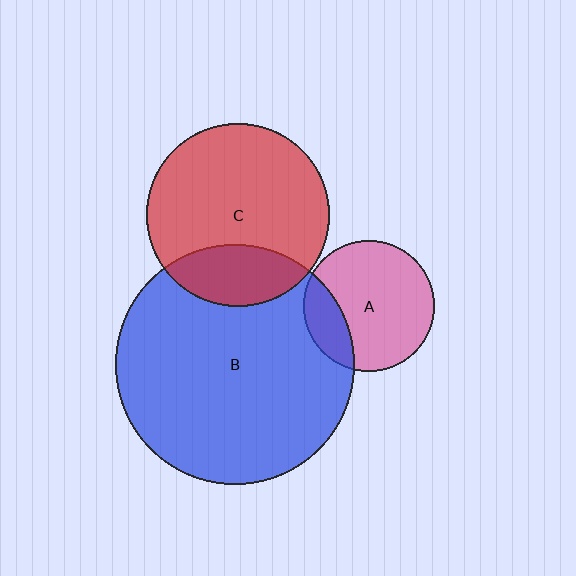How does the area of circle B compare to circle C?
Approximately 1.7 times.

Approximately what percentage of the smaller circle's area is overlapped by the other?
Approximately 20%.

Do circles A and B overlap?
Yes.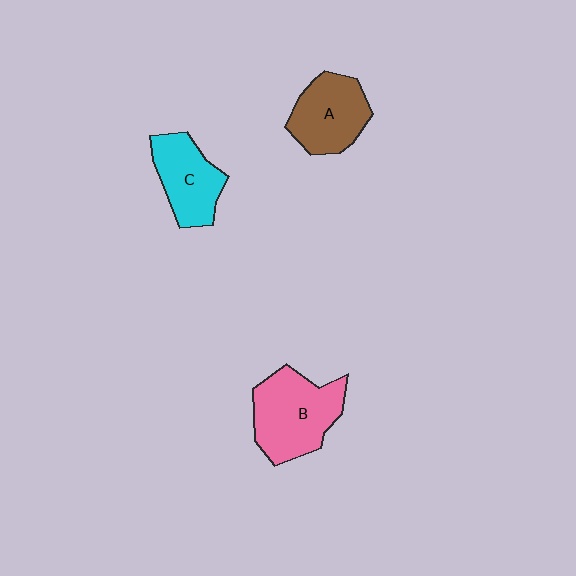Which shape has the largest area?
Shape B (pink).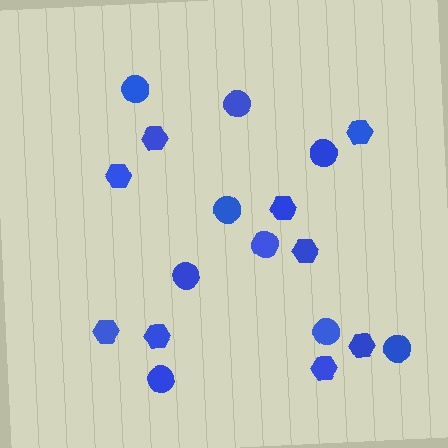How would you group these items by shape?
There are 2 groups: one group of hexagons (9) and one group of circles (9).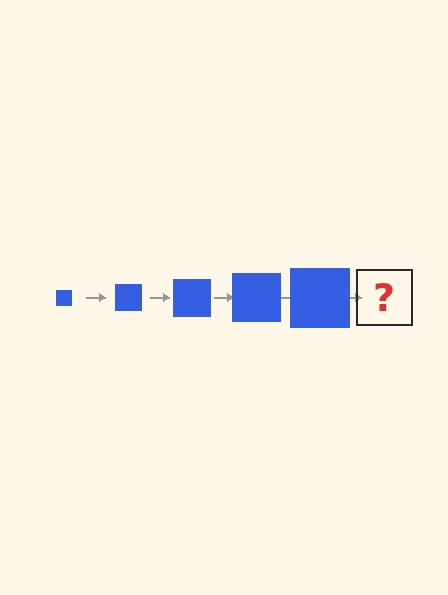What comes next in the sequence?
The next element should be a blue square, larger than the previous one.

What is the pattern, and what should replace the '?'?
The pattern is that the square gets progressively larger each step. The '?' should be a blue square, larger than the previous one.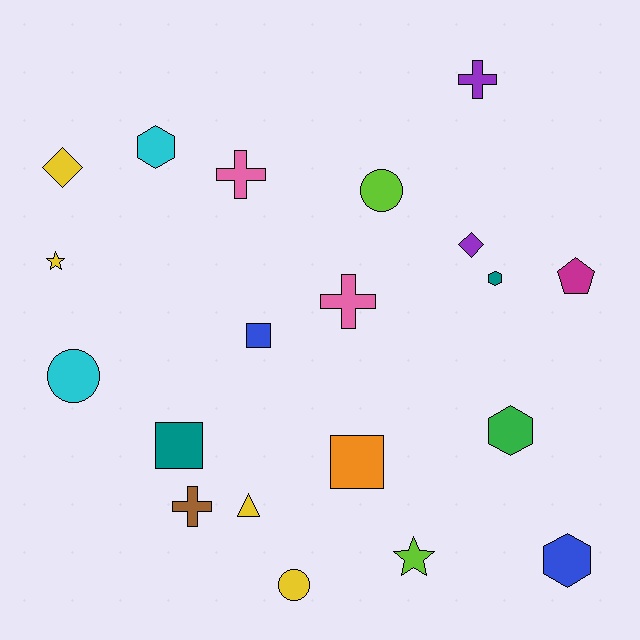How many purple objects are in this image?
There are 2 purple objects.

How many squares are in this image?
There are 3 squares.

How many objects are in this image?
There are 20 objects.